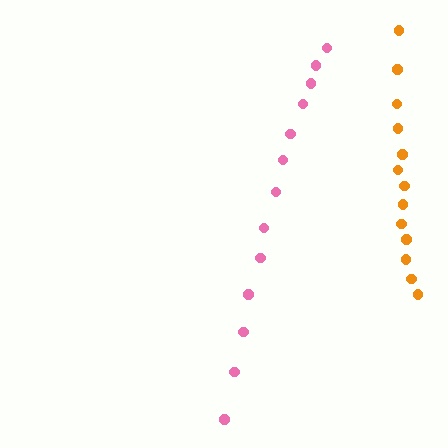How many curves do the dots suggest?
There are 2 distinct paths.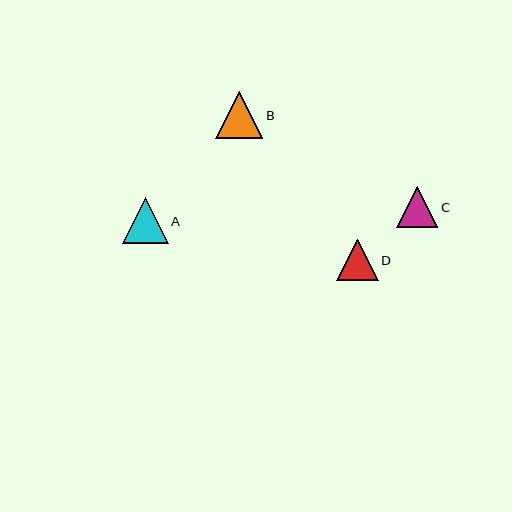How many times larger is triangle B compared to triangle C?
Triangle B is approximately 1.2 times the size of triangle C.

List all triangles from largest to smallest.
From largest to smallest: B, A, D, C.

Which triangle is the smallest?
Triangle C is the smallest with a size of approximately 41 pixels.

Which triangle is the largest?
Triangle B is the largest with a size of approximately 47 pixels.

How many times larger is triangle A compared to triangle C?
Triangle A is approximately 1.1 times the size of triangle C.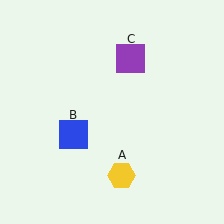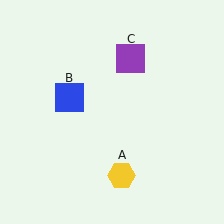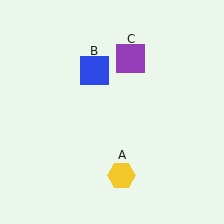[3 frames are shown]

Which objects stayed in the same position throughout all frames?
Yellow hexagon (object A) and purple square (object C) remained stationary.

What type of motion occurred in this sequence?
The blue square (object B) rotated clockwise around the center of the scene.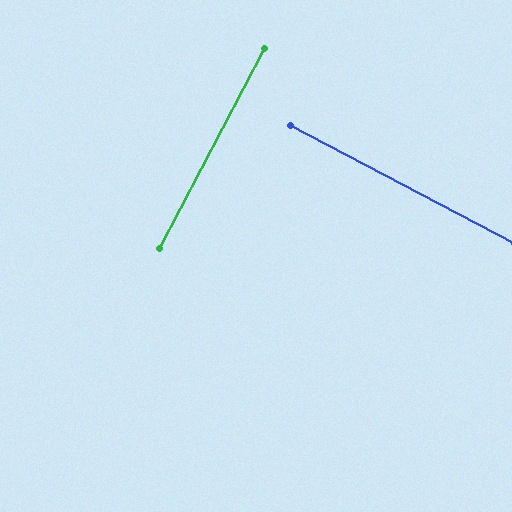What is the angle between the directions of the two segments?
Approximately 90 degrees.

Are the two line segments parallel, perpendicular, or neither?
Perpendicular — they meet at approximately 90°.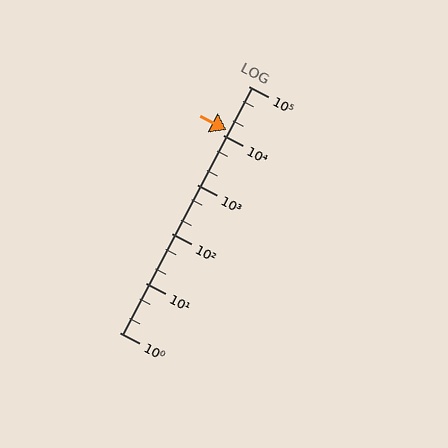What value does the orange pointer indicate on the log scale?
The pointer indicates approximately 13000.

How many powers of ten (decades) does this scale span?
The scale spans 5 decades, from 1 to 100000.